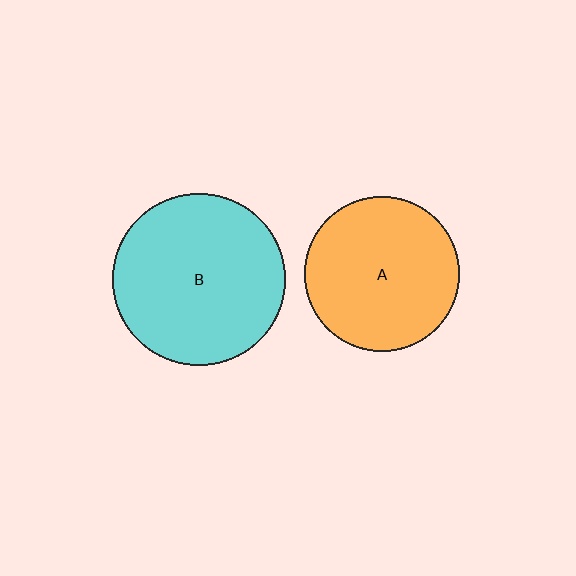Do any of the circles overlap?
No, none of the circles overlap.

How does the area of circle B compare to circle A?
Approximately 1.2 times.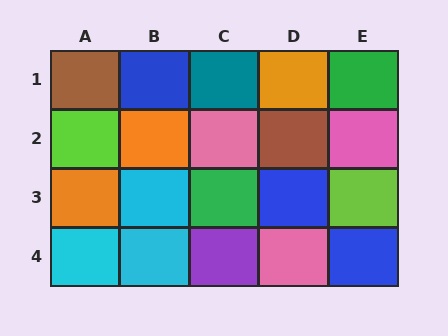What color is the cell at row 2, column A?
Lime.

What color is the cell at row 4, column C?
Purple.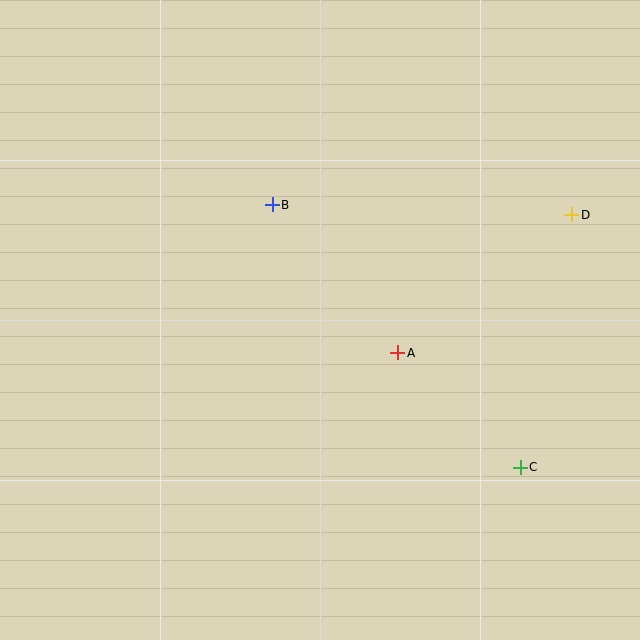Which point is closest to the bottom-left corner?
Point A is closest to the bottom-left corner.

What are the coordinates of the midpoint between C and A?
The midpoint between C and A is at (459, 410).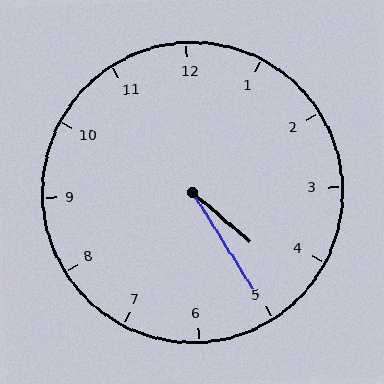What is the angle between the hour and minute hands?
Approximately 18 degrees.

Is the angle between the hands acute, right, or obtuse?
It is acute.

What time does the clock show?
4:25.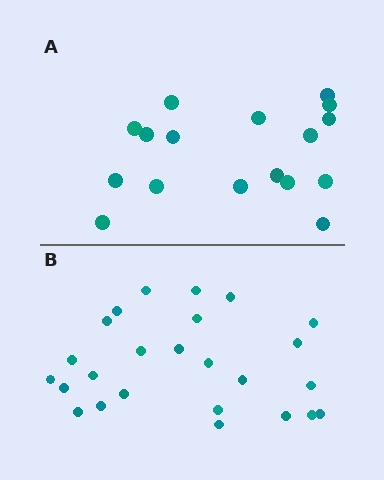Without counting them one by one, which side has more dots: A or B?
Region B (the bottom region) has more dots.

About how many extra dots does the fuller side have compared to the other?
Region B has roughly 8 or so more dots than region A.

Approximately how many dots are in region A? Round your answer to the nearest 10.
About 20 dots. (The exact count is 17, which rounds to 20.)